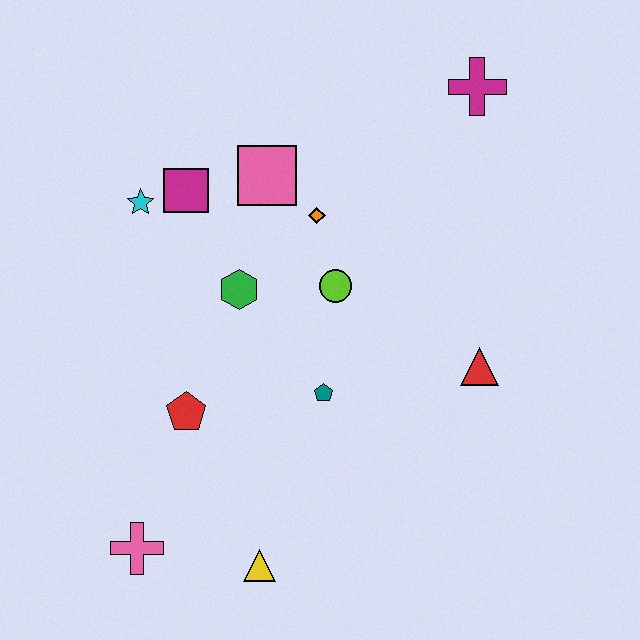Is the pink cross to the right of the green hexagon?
No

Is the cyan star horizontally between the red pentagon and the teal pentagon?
No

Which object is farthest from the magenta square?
The yellow triangle is farthest from the magenta square.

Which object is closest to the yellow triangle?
The pink cross is closest to the yellow triangle.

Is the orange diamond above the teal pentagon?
Yes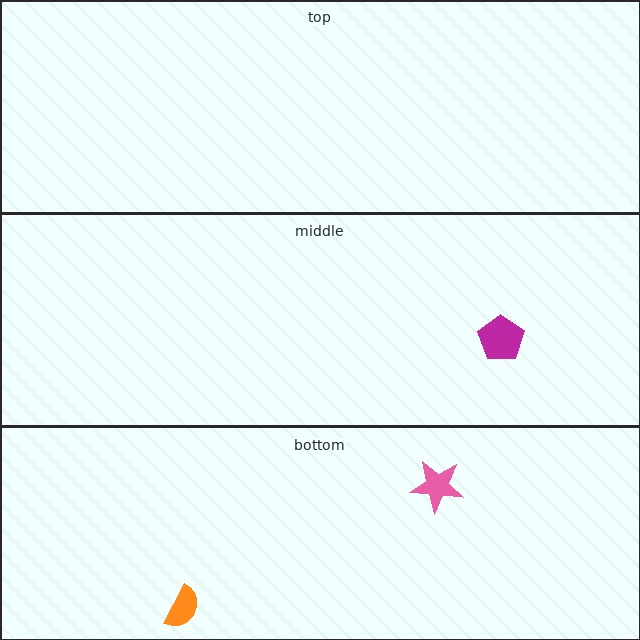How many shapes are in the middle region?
1.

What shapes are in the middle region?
The magenta pentagon.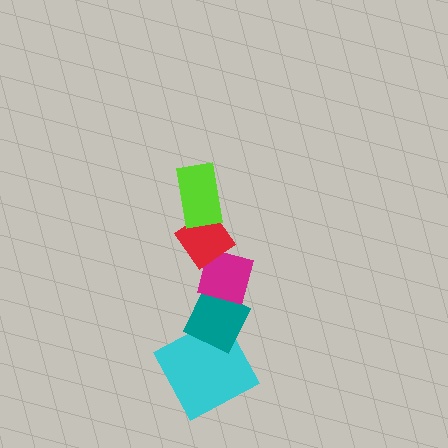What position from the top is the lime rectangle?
The lime rectangle is 1st from the top.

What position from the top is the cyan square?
The cyan square is 5th from the top.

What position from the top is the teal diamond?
The teal diamond is 4th from the top.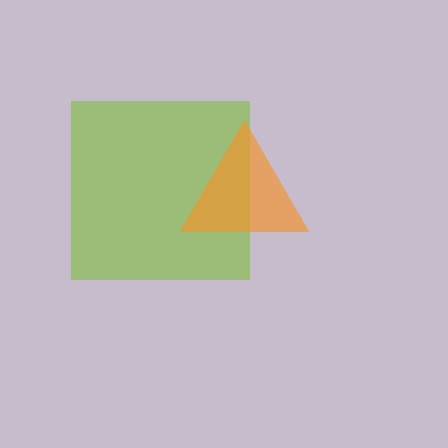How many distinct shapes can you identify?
There are 2 distinct shapes: a lime square, an orange triangle.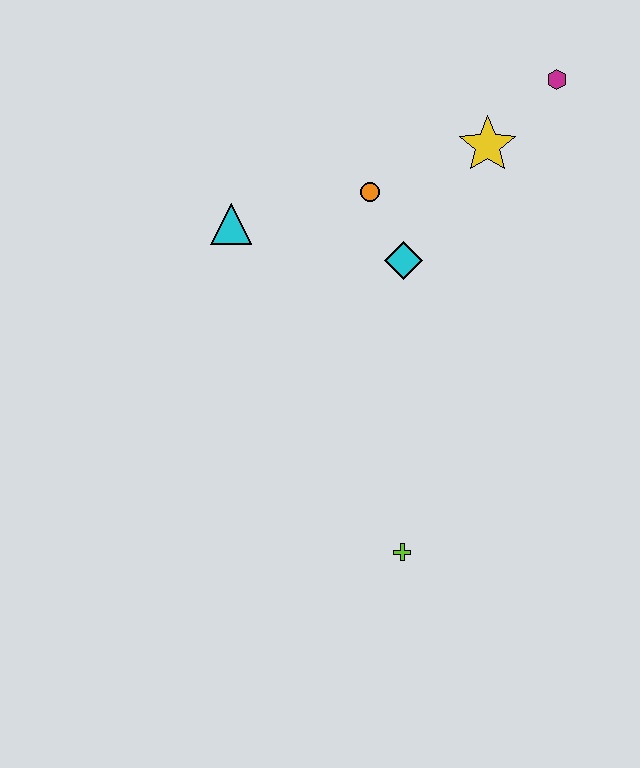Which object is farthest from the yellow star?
The lime cross is farthest from the yellow star.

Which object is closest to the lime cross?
The cyan diamond is closest to the lime cross.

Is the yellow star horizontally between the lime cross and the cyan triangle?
No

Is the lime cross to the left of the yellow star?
Yes